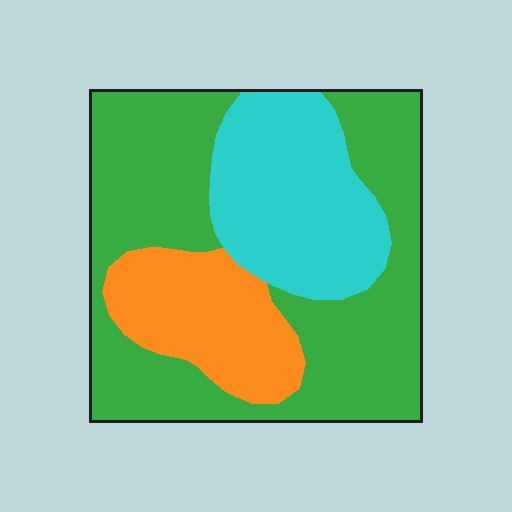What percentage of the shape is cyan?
Cyan covers around 25% of the shape.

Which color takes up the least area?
Orange, at roughly 20%.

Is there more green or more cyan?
Green.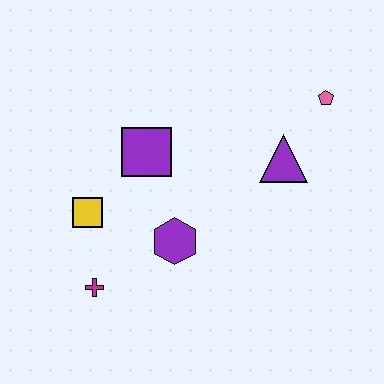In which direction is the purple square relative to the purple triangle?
The purple square is to the left of the purple triangle.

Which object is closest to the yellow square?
The magenta cross is closest to the yellow square.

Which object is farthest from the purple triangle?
The magenta cross is farthest from the purple triangle.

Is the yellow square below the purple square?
Yes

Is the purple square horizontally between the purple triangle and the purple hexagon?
No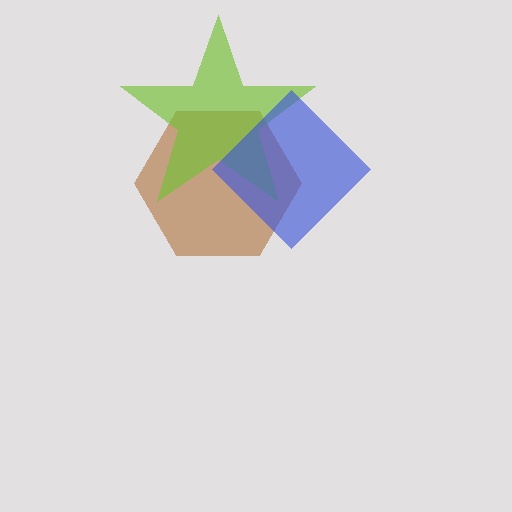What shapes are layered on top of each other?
The layered shapes are: a brown hexagon, a lime star, a blue diamond.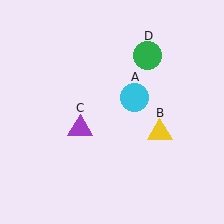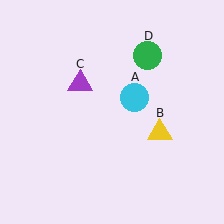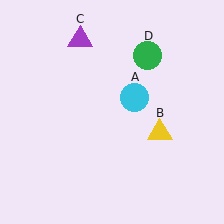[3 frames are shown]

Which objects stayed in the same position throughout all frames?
Cyan circle (object A) and yellow triangle (object B) and green circle (object D) remained stationary.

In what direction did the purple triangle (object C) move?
The purple triangle (object C) moved up.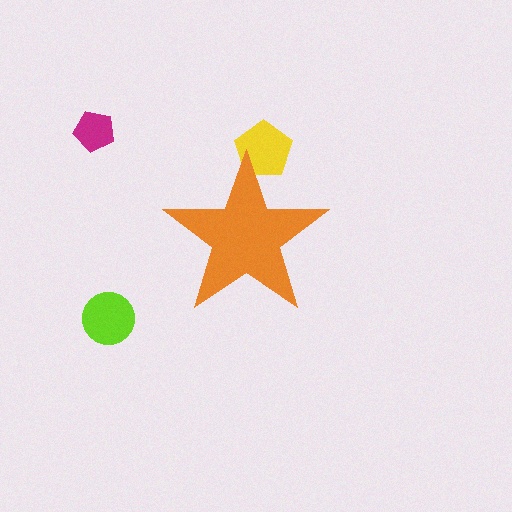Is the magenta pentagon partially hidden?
No, the magenta pentagon is fully visible.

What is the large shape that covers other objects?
An orange star.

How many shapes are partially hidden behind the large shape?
1 shape is partially hidden.